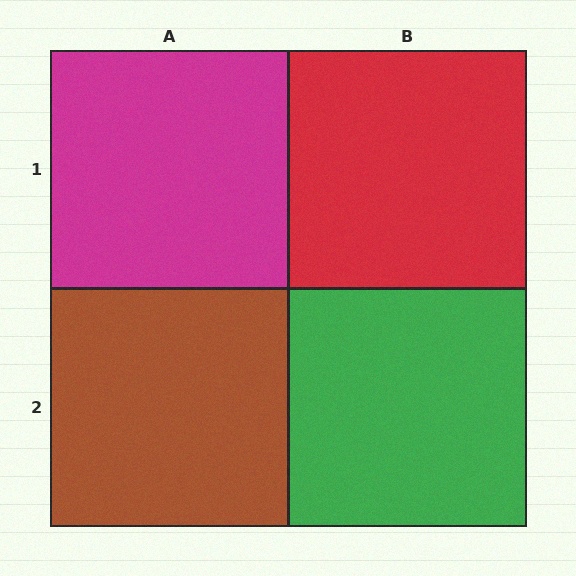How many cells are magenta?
1 cell is magenta.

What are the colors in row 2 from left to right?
Brown, green.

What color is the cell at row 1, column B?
Red.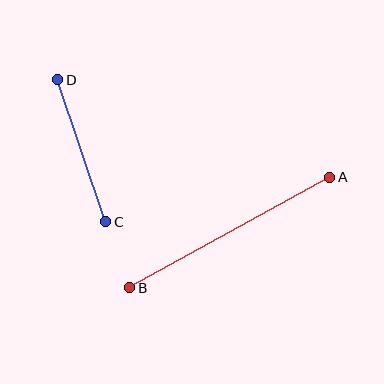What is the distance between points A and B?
The distance is approximately 228 pixels.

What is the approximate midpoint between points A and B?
The midpoint is at approximately (230, 232) pixels.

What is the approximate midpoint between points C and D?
The midpoint is at approximately (82, 151) pixels.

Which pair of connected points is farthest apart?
Points A and B are farthest apart.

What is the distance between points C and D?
The distance is approximately 150 pixels.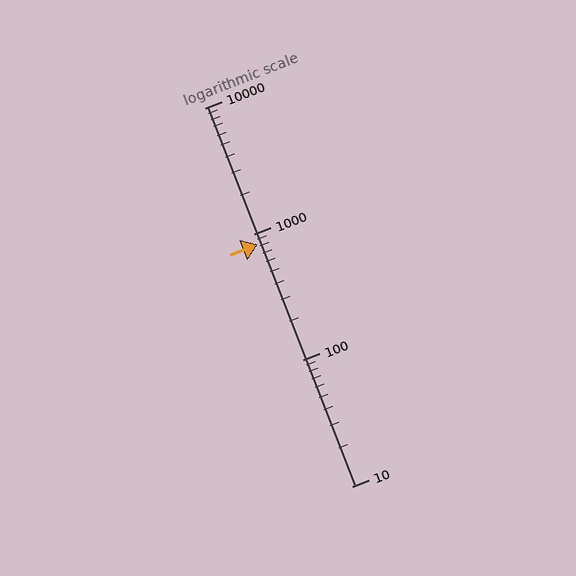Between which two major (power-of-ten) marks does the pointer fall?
The pointer is between 100 and 1000.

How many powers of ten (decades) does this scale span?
The scale spans 3 decades, from 10 to 10000.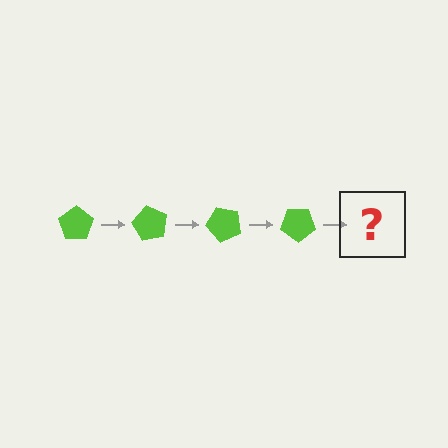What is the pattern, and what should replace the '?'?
The pattern is that the pentagon rotates 60 degrees each step. The '?' should be a lime pentagon rotated 240 degrees.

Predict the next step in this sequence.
The next step is a lime pentagon rotated 240 degrees.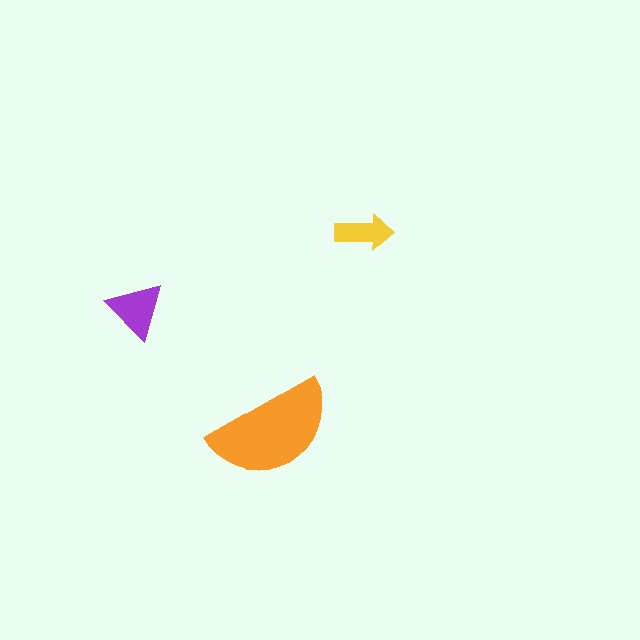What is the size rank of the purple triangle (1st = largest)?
2nd.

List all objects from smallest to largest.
The yellow arrow, the purple triangle, the orange semicircle.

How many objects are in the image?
There are 3 objects in the image.